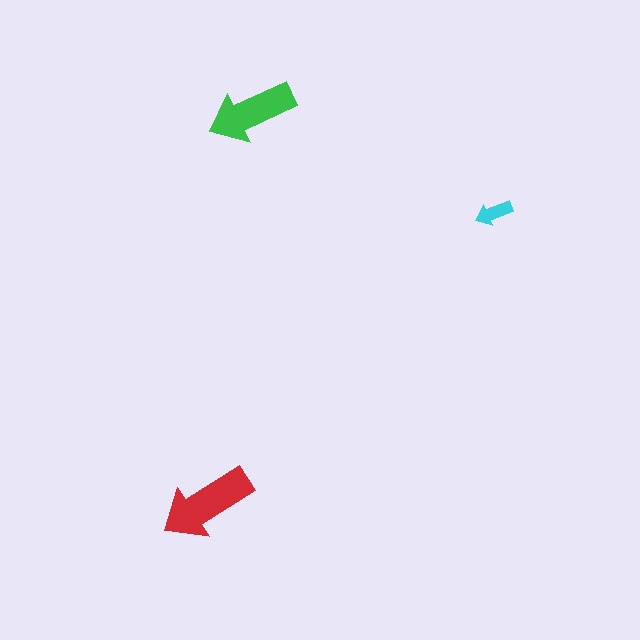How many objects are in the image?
There are 3 objects in the image.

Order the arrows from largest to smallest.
the red one, the green one, the cyan one.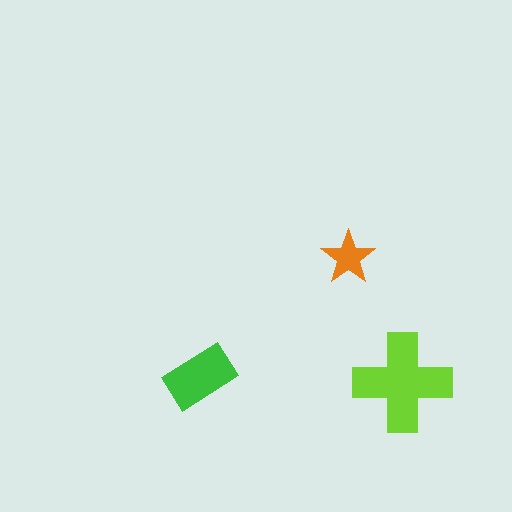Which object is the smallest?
The orange star.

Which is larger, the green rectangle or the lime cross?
The lime cross.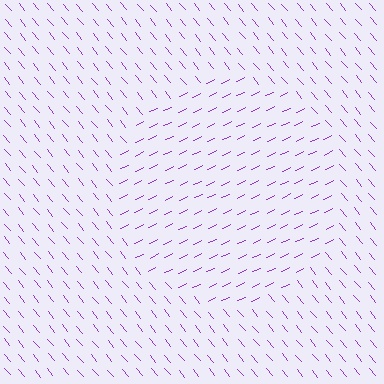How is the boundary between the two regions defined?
The boundary is defined purely by a change in line orientation (approximately 76 degrees difference). All lines are the same color and thickness.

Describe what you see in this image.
The image is filled with small purple line segments. A circle region in the image has lines oriented differently from the surrounding lines, creating a visible texture boundary.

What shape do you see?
I see a circle.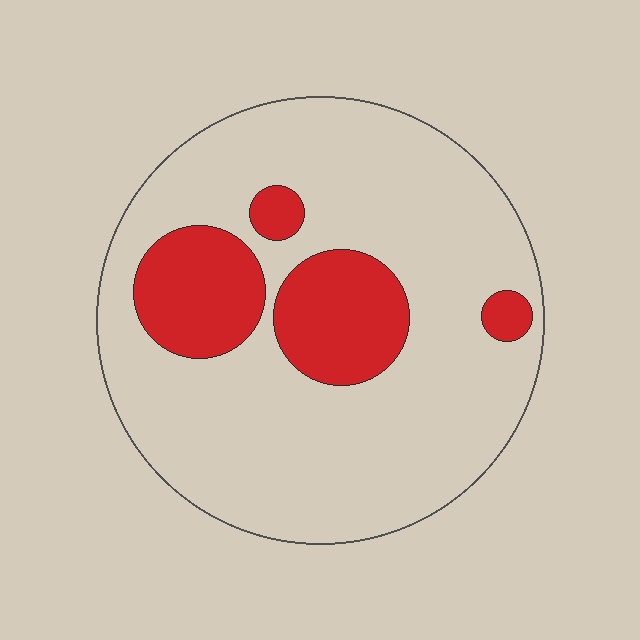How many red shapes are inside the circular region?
4.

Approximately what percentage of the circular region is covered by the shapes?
Approximately 20%.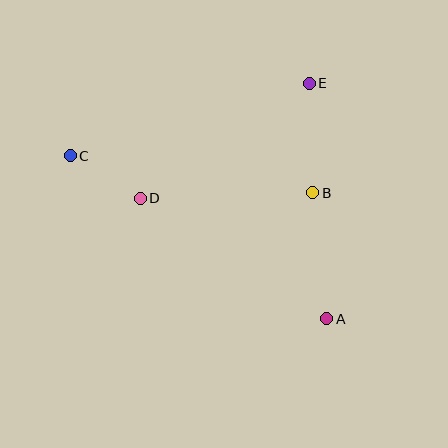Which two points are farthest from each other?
Points A and C are farthest from each other.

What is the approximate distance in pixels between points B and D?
The distance between B and D is approximately 172 pixels.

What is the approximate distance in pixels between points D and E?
The distance between D and E is approximately 204 pixels.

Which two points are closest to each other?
Points C and D are closest to each other.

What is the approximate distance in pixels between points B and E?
The distance between B and E is approximately 110 pixels.